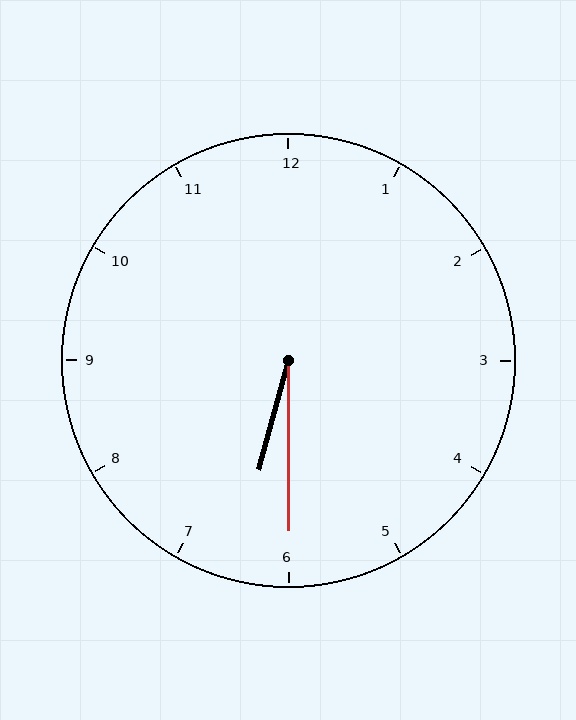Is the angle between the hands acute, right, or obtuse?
It is acute.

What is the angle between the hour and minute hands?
Approximately 15 degrees.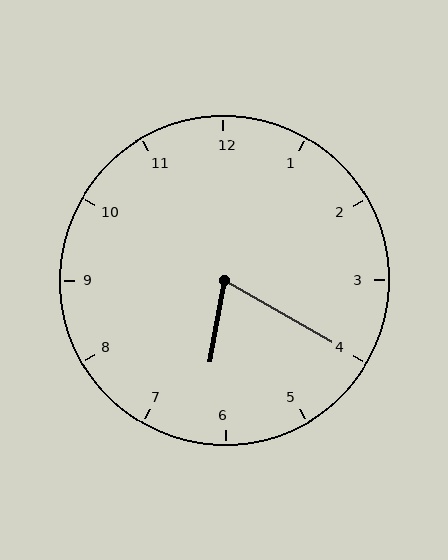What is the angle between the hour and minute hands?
Approximately 70 degrees.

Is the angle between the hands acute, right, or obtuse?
It is acute.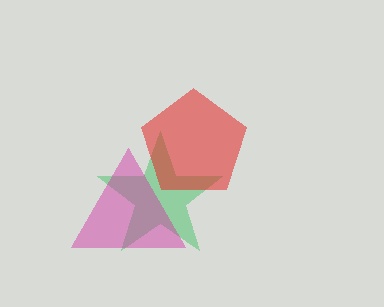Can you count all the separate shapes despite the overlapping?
Yes, there are 3 separate shapes.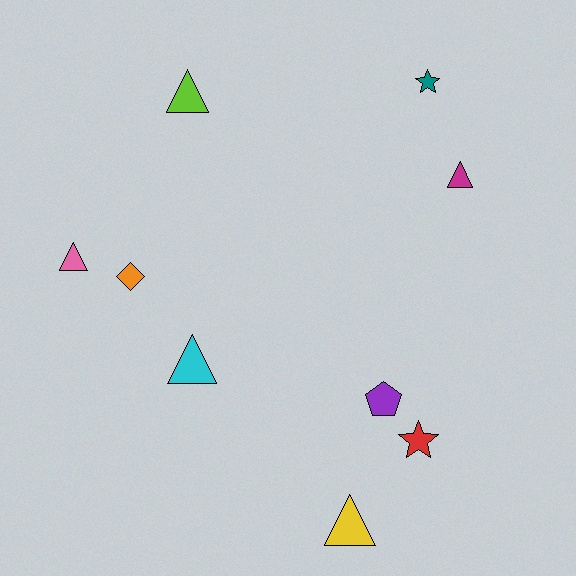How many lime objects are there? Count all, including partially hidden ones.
There is 1 lime object.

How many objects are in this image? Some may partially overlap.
There are 9 objects.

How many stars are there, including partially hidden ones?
There are 2 stars.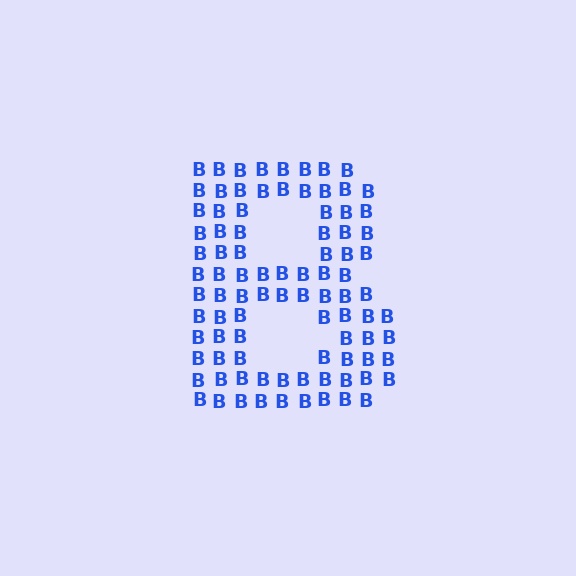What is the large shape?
The large shape is the letter B.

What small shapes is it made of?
It is made of small letter B's.